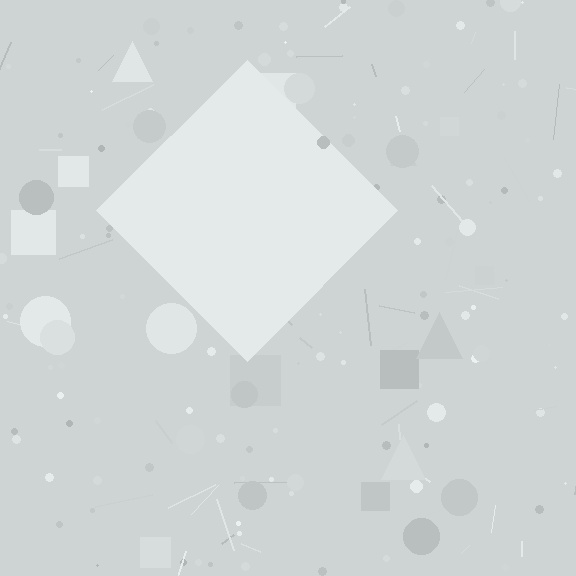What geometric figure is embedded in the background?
A diamond is embedded in the background.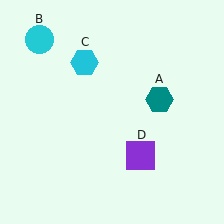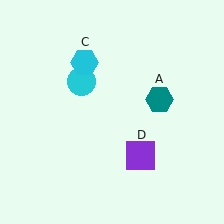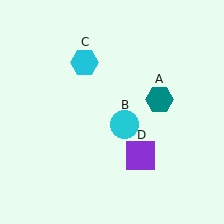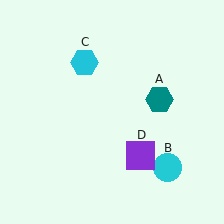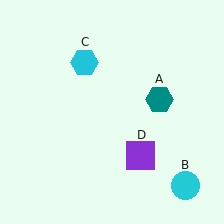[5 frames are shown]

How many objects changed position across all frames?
1 object changed position: cyan circle (object B).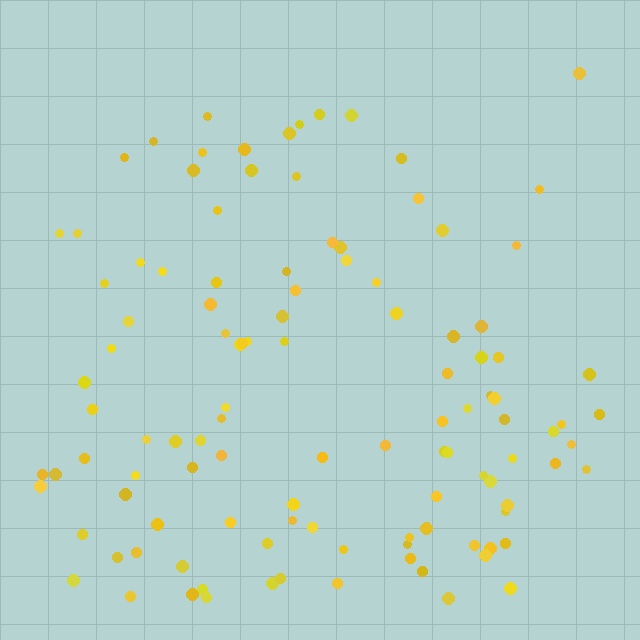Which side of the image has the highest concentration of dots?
The bottom.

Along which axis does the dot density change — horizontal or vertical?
Vertical.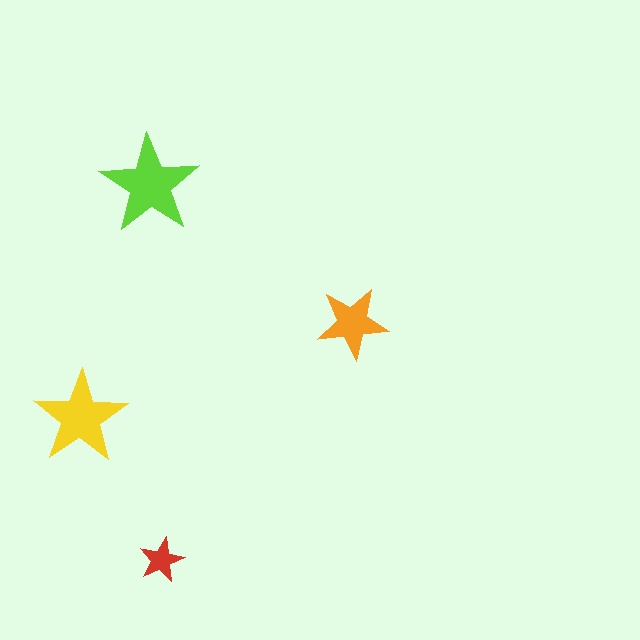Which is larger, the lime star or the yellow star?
The lime one.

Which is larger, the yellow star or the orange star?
The yellow one.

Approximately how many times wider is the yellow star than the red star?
About 2 times wider.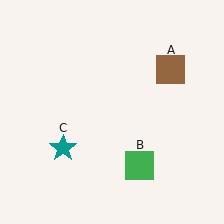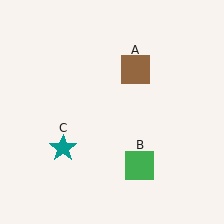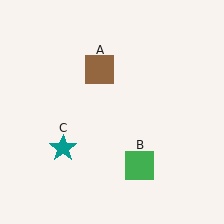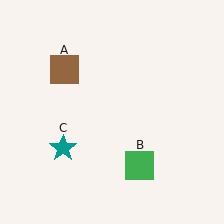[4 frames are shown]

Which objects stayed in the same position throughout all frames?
Green square (object B) and teal star (object C) remained stationary.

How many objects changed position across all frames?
1 object changed position: brown square (object A).